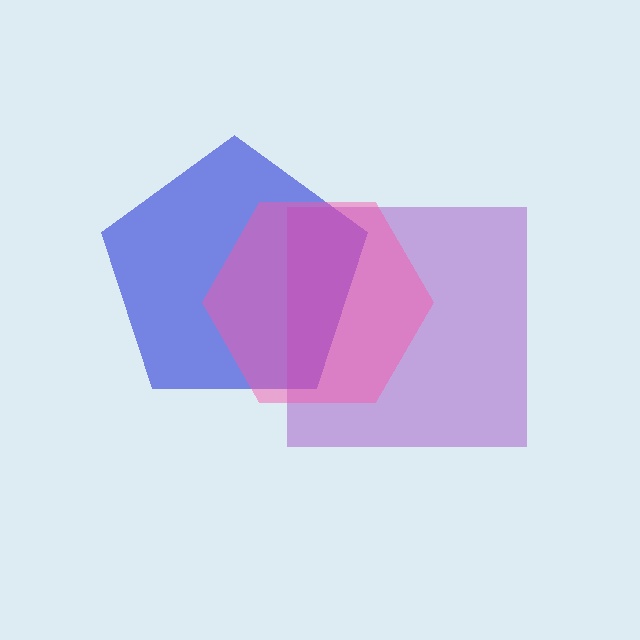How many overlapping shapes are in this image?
There are 3 overlapping shapes in the image.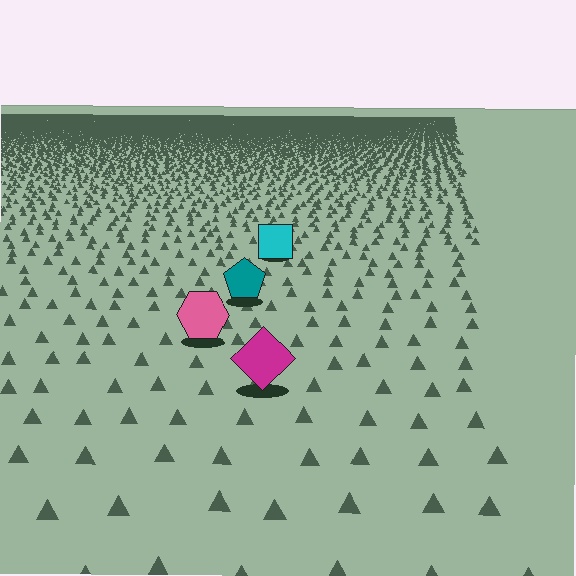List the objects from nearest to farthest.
From nearest to farthest: the magenta diamond, the pink hexagon, the teal pentagon, the cyan square.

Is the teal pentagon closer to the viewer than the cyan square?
Yes. The teal pentagon is closer — you can tell from the texture gradient: the ground texture is coarser near it.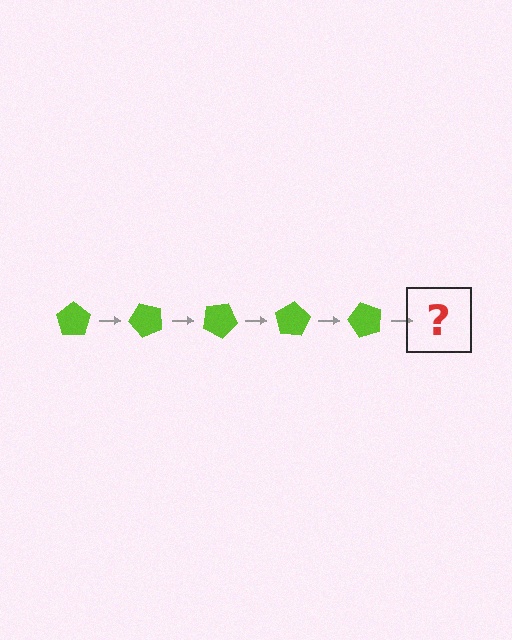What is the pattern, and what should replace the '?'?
The pattern is that the pentagon rotates 50 degrees each step. The '?' should be a lime pentagon rotated 250 degrees.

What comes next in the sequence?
The next element should be a lime pentagon rotated 250 degrees.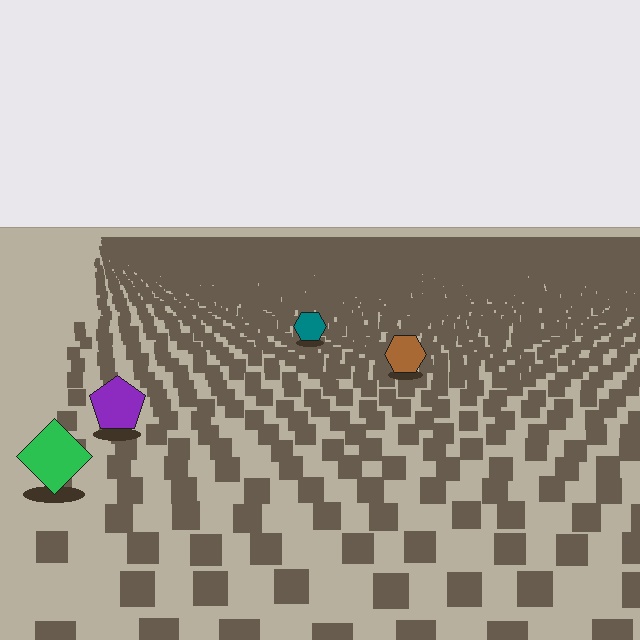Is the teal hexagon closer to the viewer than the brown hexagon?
No. The brown hexagon is closer — you can tell from the texture gradient: the ground texture is coarser near it.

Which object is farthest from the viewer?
The teal hexagon is farthest from the viewer. It appears smaller and the ground texture around it is denser.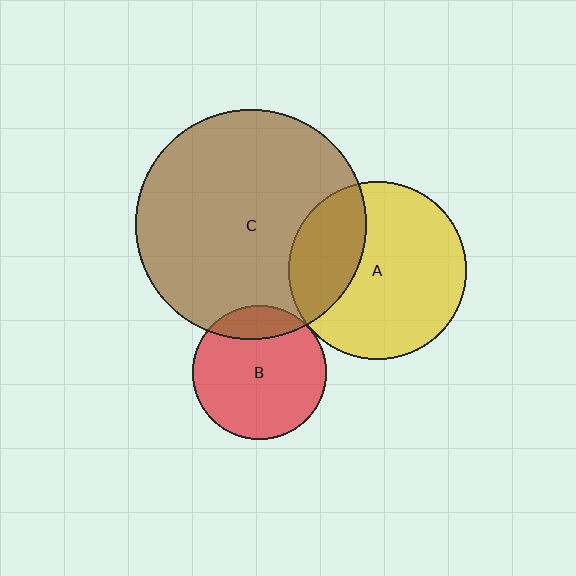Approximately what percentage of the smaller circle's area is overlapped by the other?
Approximately 15%.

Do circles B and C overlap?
Yes.